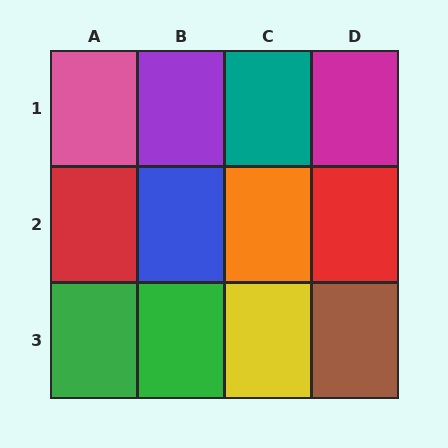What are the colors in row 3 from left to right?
Green, green, yellow, brown.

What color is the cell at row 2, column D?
Red.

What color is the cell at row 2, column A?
Red.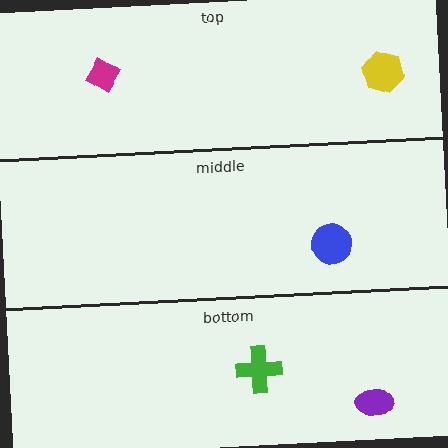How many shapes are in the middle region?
1.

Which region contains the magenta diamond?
The top region.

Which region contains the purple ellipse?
The bottom region.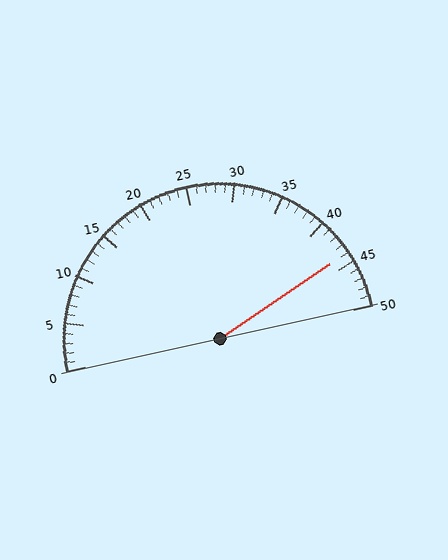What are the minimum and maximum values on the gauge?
The gauge ranges from 0 to 50.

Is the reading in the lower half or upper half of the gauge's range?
The reading is in the upper half of the range (0 to 50).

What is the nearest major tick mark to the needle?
The nearest major tick mark is 45.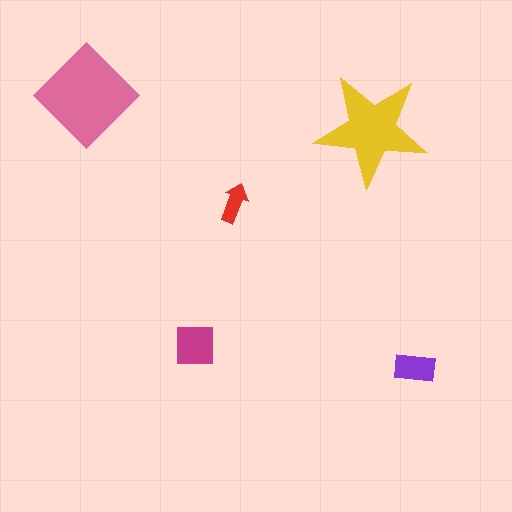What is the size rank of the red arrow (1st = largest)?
5th.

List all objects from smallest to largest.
The red arrow, the purple rectangle, the magenta square, the yellow star, the pink diamond.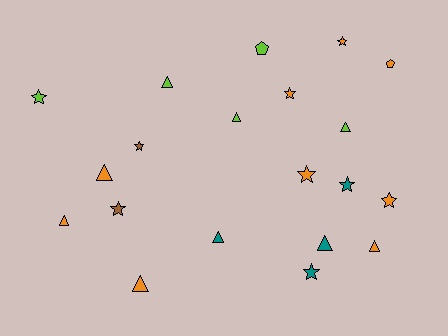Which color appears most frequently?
Orange, with 9 objects.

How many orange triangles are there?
There are 4 orange triangles.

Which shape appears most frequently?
Star, with 9 objects.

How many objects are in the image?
There are 20 objects.